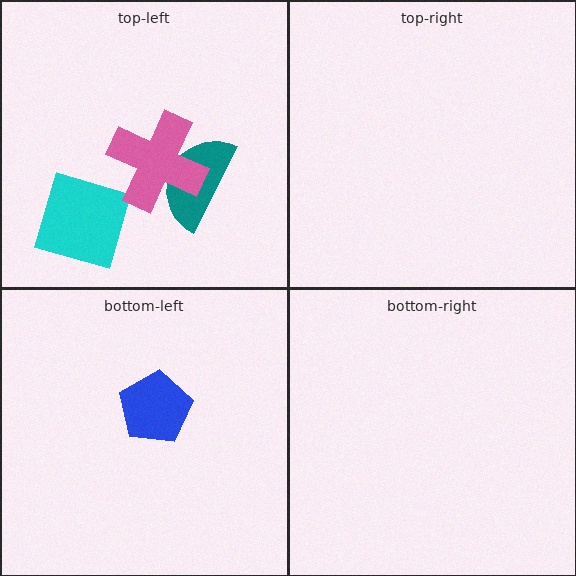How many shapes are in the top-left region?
3.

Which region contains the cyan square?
The top-left region.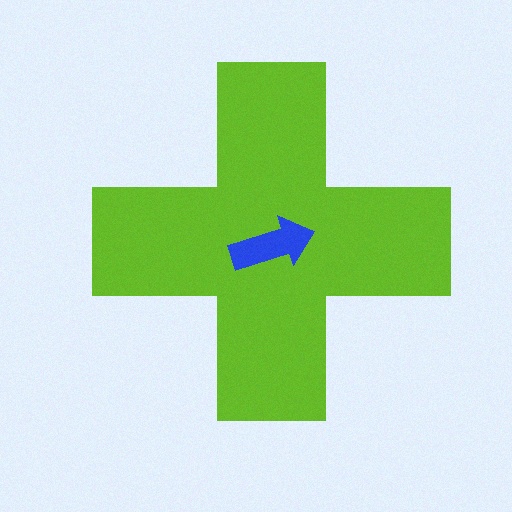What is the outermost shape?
The lime cross.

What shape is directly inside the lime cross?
The blue arrow.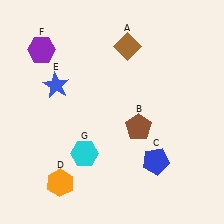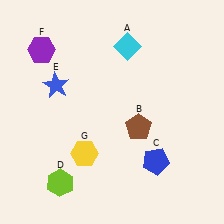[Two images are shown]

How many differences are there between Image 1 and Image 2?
There are 3 differences between the two images.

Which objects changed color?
A changed from brown to cyan. D changed from orange to lime. G changed from cyan to yellow.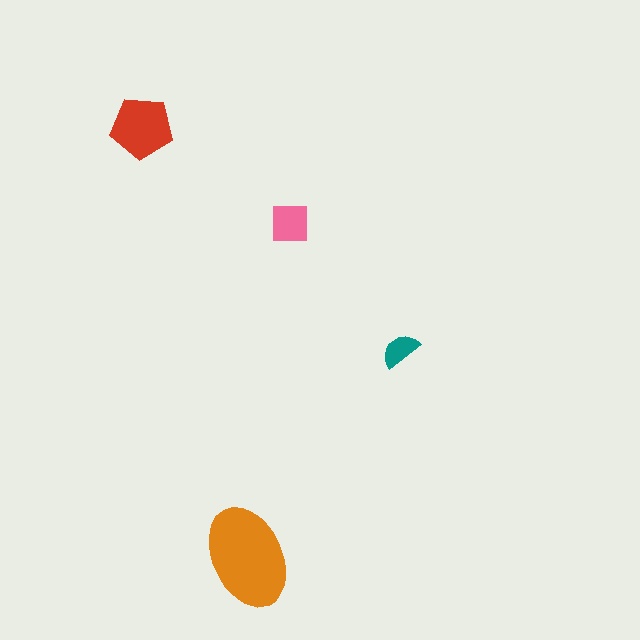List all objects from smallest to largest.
The teal semicircle, the pink square, the red pentagon, the orange ellipse.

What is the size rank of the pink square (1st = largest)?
3rd.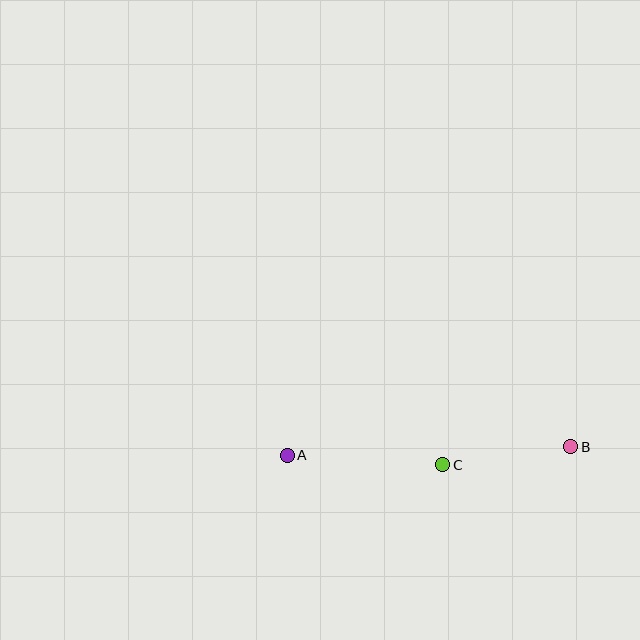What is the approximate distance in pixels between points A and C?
The distance between A and C is approximately 156 pixels.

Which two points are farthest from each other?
Points A and B are farthest from each other.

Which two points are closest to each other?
Points B and C are closest to each other.